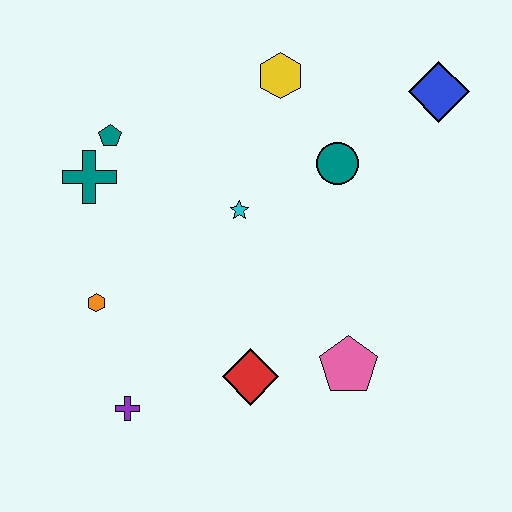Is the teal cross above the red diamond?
Yes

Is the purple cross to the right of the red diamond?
No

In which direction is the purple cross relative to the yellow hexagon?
The purple cross is below the yellow hexagon.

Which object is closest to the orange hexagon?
The purple cross is closest to the orange hexagon.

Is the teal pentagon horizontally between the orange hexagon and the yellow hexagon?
Yes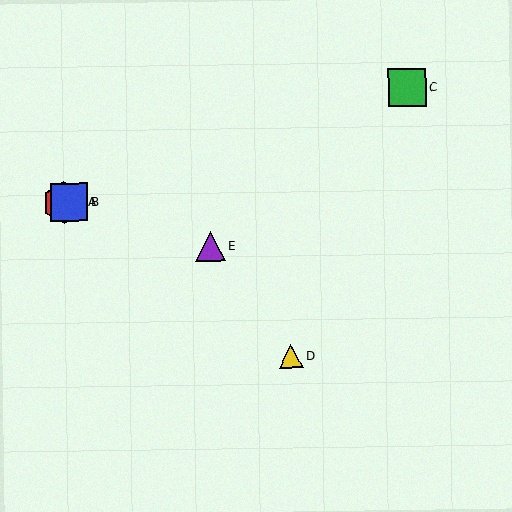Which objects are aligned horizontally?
Objects A, B are aligned horizontally.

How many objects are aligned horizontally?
2 objects (A, B) are aligned horizontally.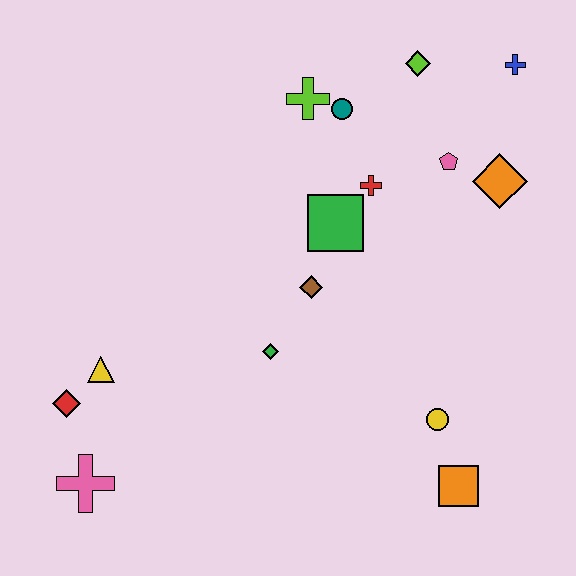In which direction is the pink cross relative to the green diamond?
The pink cross is to the left of the green diamond.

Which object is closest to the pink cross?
The red diamond is closest to the pink cross.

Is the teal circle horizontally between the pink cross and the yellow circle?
Yes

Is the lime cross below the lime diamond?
Yes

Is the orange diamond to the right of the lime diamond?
Yes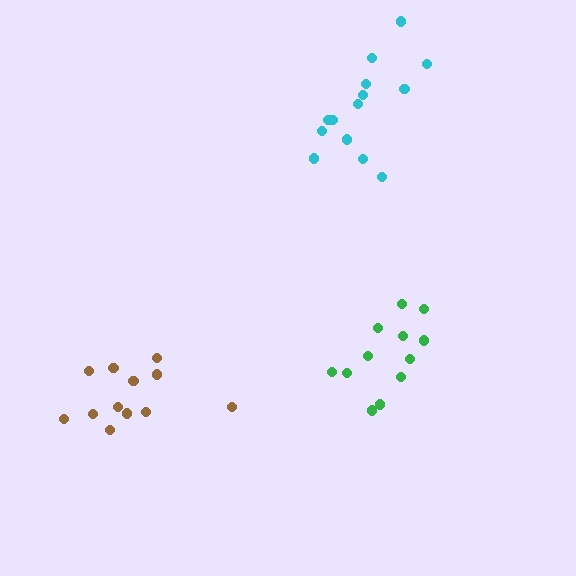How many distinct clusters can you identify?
There are 3 distinct clusters.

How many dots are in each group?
Group 1: 14 dots, Group 2: 12 dots, Group 3: 12 dots (38 total).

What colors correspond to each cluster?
The clusters are colored: cyan, green, brown.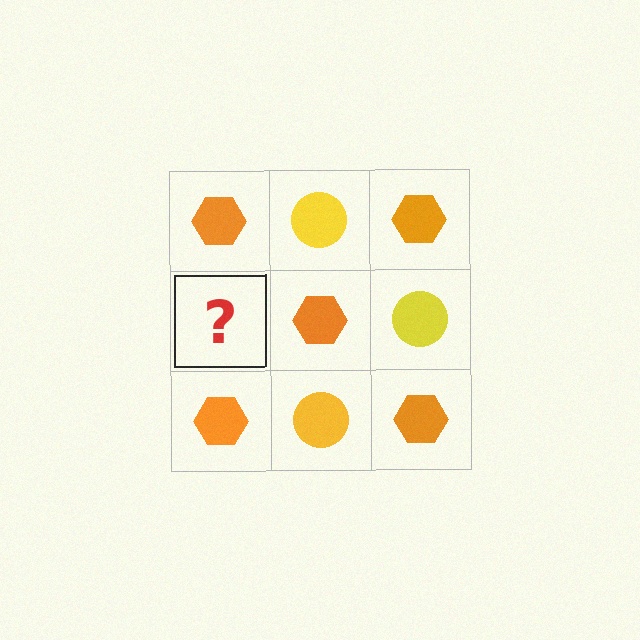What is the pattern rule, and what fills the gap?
The rule is that it alternates orange hexagon and yellow circle in a checkerboard pattern. The gap should be filled with a yellow circle.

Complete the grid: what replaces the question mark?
The question mark should be replaced with a yellow circle.